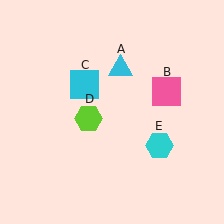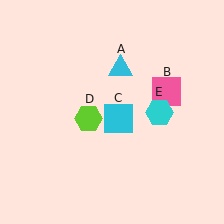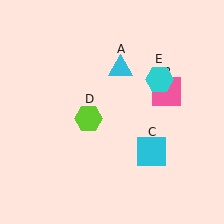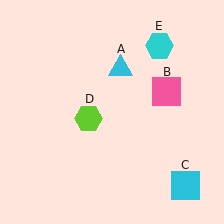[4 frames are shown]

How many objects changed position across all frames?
2 objects changed position: cyan square (object C), cyan hexagon (object E).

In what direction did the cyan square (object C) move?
The cyan square (object C) moved down and to the right.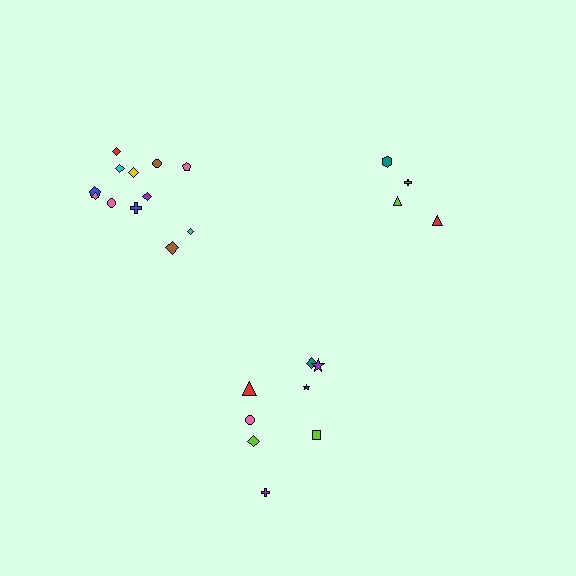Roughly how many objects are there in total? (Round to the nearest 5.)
Roughly 25 objects in total.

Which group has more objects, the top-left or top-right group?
The top-left group.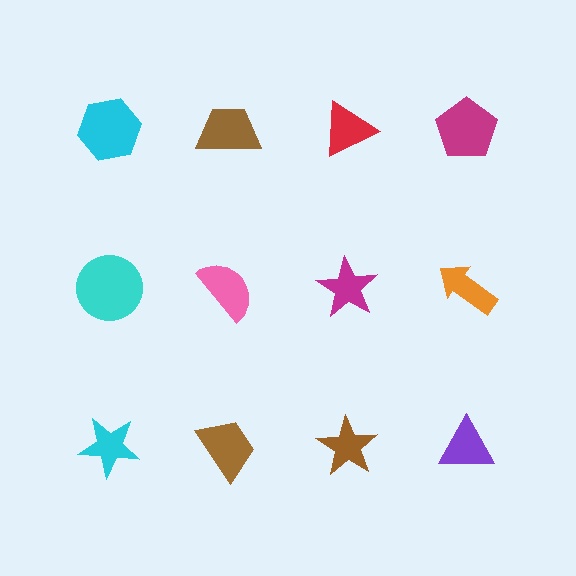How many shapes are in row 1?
4 shapes.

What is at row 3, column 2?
A brown trapezoid.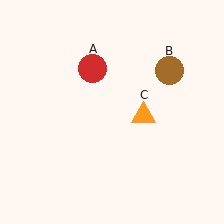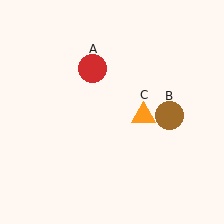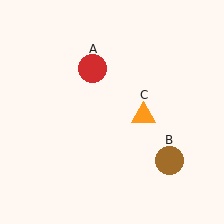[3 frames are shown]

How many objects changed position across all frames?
1 object changed position: brown circle (object B).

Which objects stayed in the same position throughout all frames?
Red circle (object A) and orange triangle (object C) remained stationary.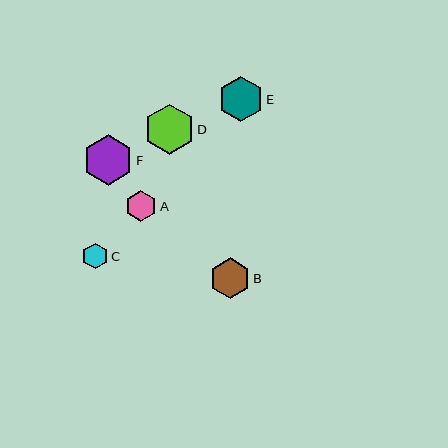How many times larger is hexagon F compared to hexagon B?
Hexagon F is approximately 1.2 times the size of hexagon B.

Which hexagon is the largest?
Hexagon F is the largest with a size of approximately 50 pixels.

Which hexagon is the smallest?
Hexagon C is the smallest with a size of approximately 26 pixels.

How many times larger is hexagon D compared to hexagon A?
Hexagon D is approximately 1.6 times the size of hexagon A.